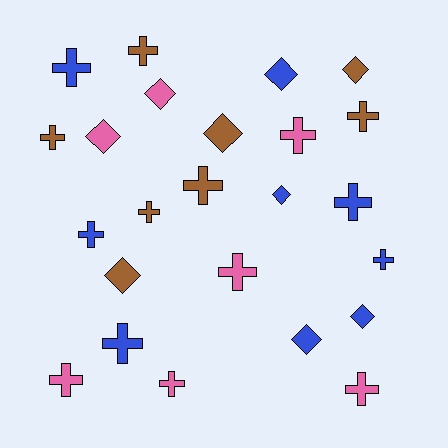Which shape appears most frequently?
Cross, with 15 objects.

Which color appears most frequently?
Blue, with 9 objects.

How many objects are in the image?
There are 24 objects.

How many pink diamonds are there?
There are 2 pink diamonds.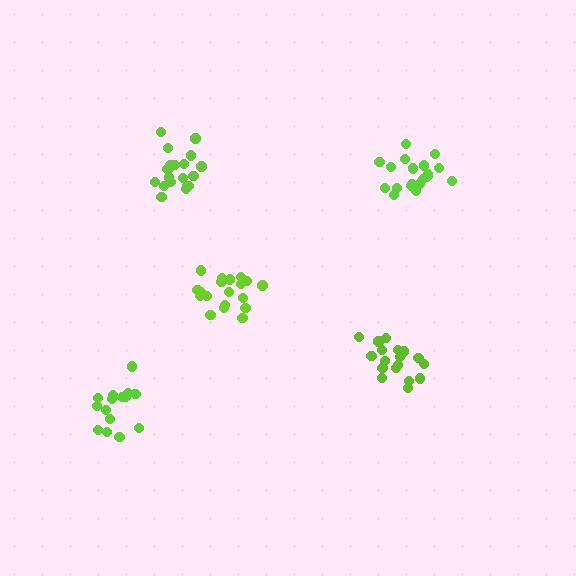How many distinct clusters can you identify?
There are 5 distinct clusters.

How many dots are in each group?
Group 1: 18 dots, Group 2: 19 dots, Group 3: 20 dots, Group 4: 20 dots, Group 5: 15 dots (92 total).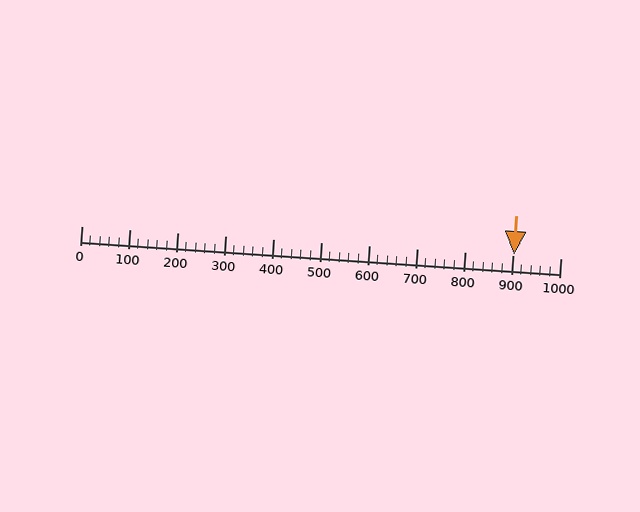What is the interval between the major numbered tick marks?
The major tick marks are spaced 100 units apart.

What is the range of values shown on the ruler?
The ruler shows values from 0 to 1000.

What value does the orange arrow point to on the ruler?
The orange arrow points to approximately 903.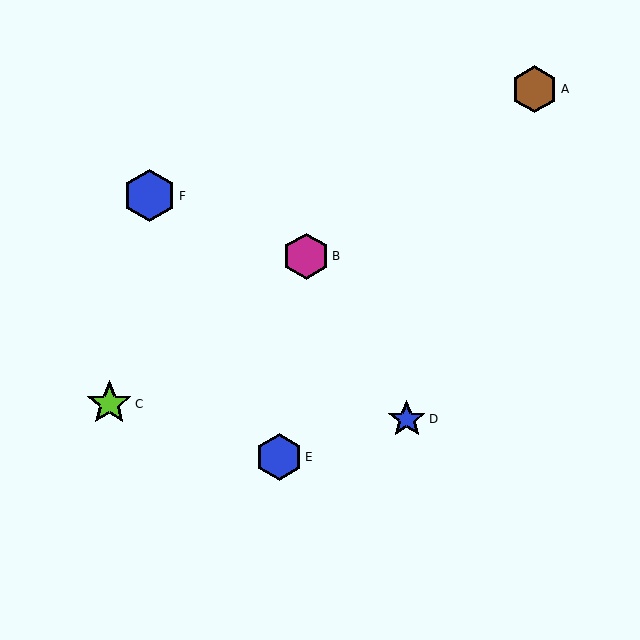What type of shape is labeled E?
Shape E is a blue hexagon.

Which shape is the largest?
The blue hexagon (labeled F) is the largest.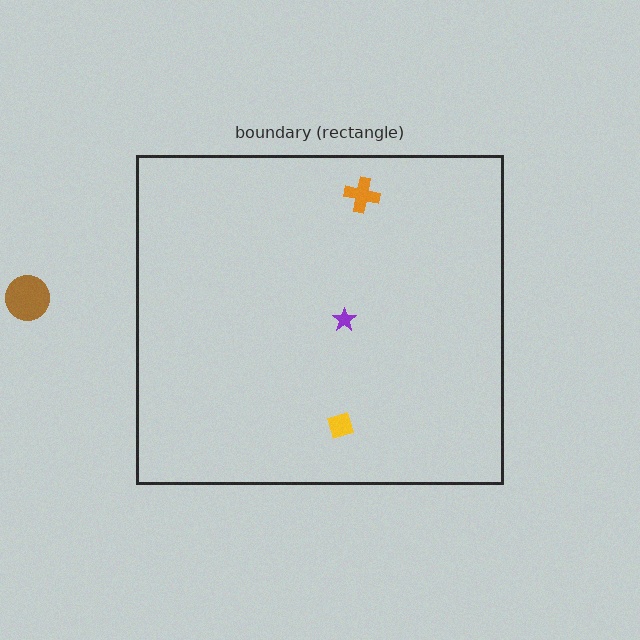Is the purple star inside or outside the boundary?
Inside.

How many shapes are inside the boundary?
3 inside, 1 outside.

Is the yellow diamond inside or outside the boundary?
Inside.